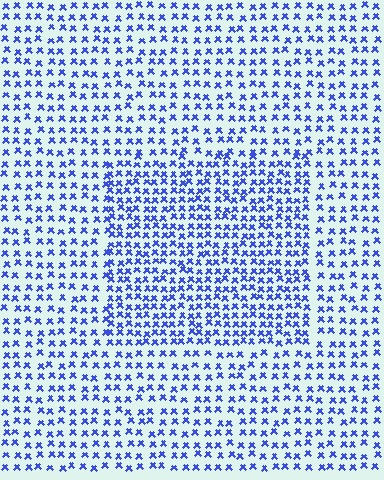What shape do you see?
I see a rectangle.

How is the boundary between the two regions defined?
The boundary is defined by a change in element density (approximately 1.6x ratio). All elements are the same color, size, and shape.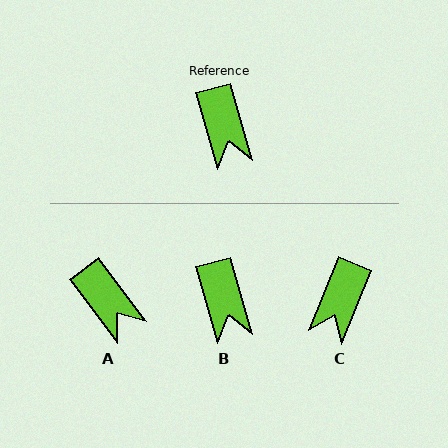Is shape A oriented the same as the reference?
No, it is off by about 21 degrees.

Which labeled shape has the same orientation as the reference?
B.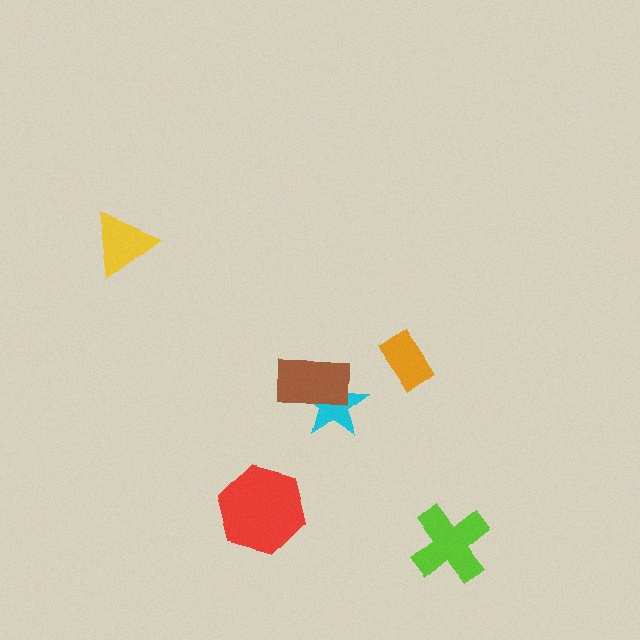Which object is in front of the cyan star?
The brown rectangle is in front of the cyan star.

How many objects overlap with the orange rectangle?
0 objects overlap with the orange rectangle.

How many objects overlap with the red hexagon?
0 objects overlap with the red hexagon.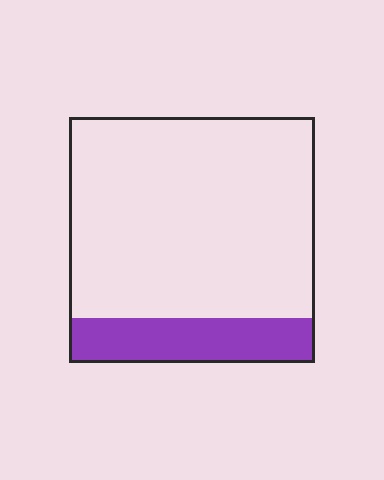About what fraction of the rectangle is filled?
About one sixth (1/6).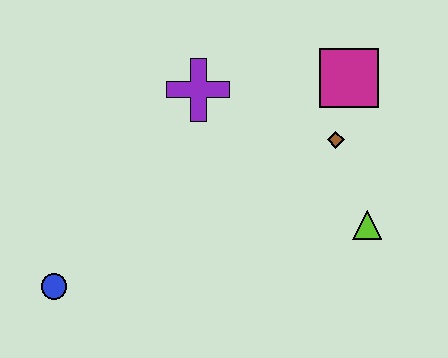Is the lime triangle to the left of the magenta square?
No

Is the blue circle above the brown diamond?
No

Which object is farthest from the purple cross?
The blue circle is farthest from the purple cross.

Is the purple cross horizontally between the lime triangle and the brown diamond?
No